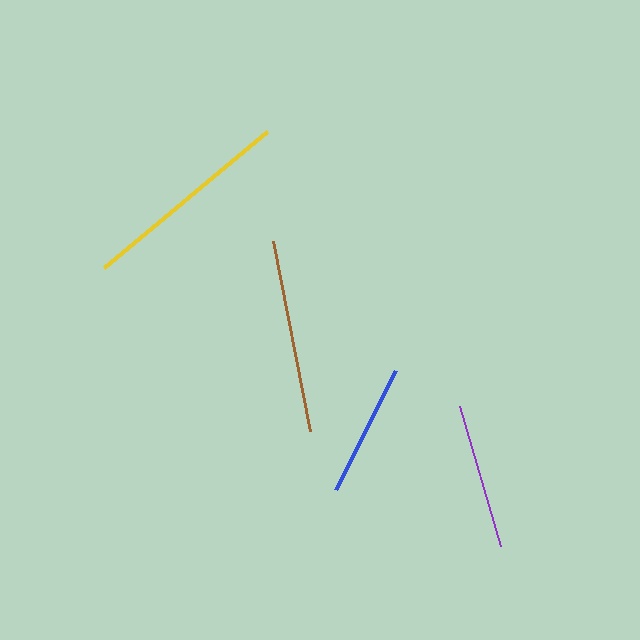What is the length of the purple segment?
The purple segment is approximately 146 pixels long.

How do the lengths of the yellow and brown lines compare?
The yellow and brown lines are approximately the same length.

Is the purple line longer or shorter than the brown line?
The brown line is longer than the purple line.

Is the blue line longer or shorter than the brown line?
The brown line is longer than the blue line.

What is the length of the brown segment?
The brown segment is approximately 193 pixels long.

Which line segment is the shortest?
The blue line is the shortest at approximately 134 pixels.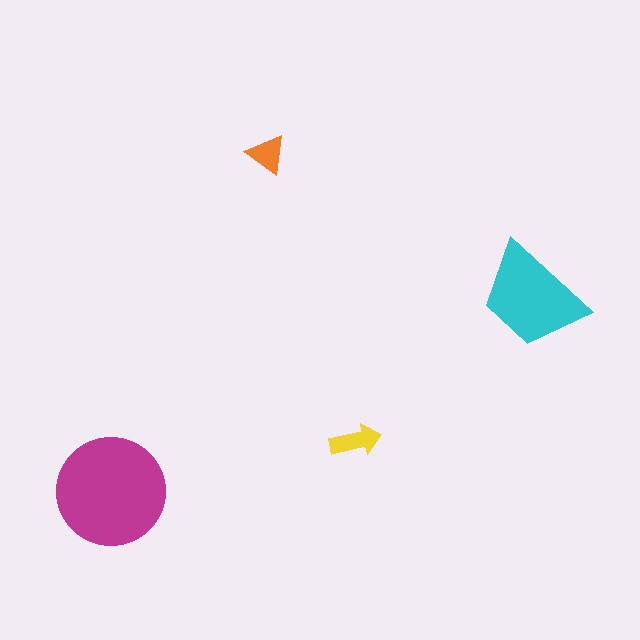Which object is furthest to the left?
The magenta circle is leftmost.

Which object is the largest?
The magenta circle.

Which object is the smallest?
The orange triangle.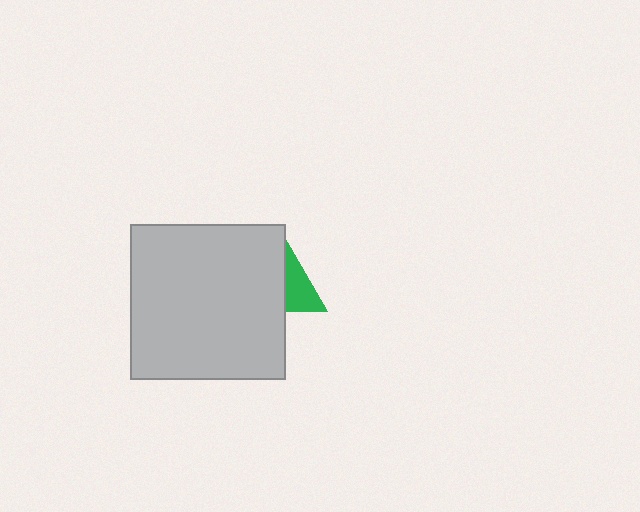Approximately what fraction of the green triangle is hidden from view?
Roughly 54% of the green triangle is hidden behind the light gray square.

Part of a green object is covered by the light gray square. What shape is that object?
It is a triangle.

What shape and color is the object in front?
The object in front is a light gray square.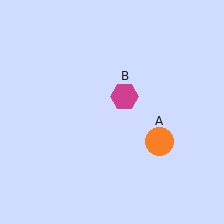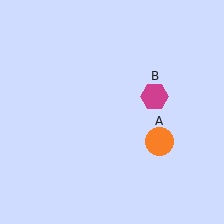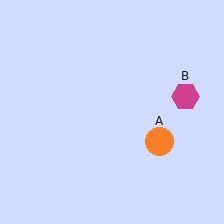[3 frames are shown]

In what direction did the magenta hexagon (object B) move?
The magenta hexagon (object B) moved right.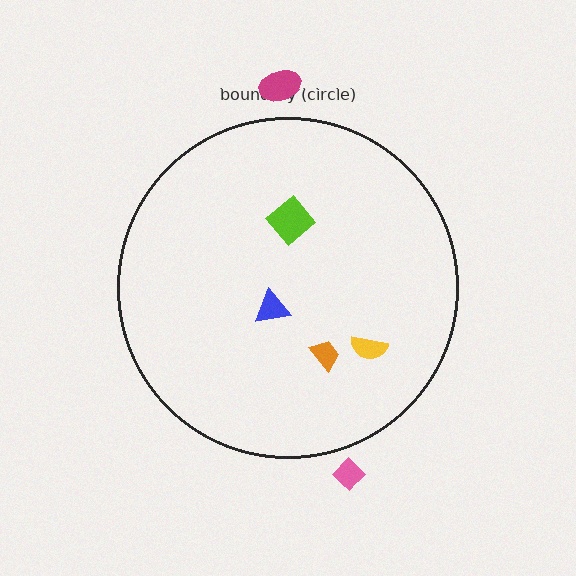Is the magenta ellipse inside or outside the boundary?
Outside.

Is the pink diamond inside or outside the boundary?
Outside.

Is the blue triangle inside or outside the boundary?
Inside.